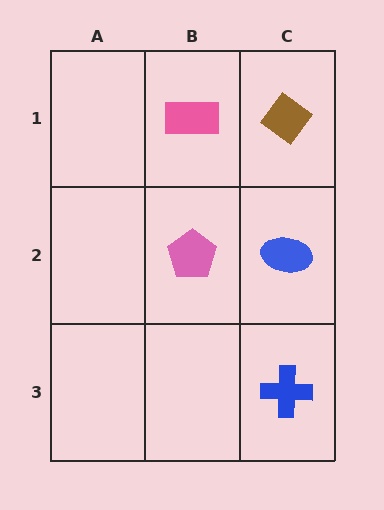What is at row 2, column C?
A blue ellipse.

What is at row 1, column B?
A pink rectangle.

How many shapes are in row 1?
2 shapes.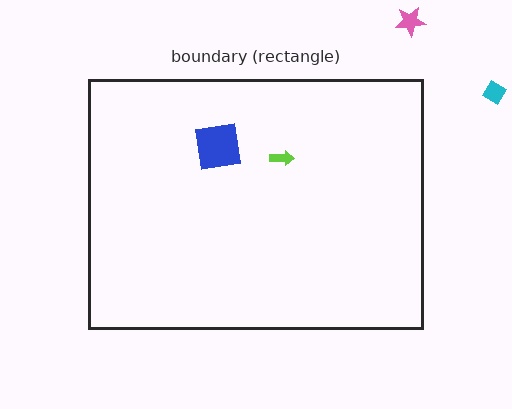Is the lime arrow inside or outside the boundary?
Inside.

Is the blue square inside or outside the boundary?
Inside.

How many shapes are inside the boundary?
2 inside, 2 outside.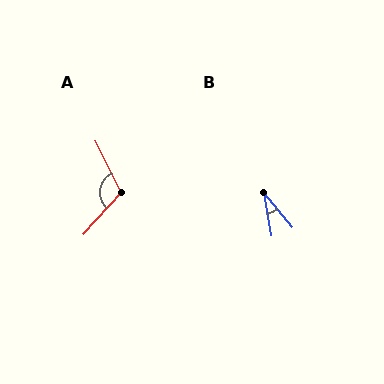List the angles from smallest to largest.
B (30°), A (112°).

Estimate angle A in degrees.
Approximately 112 degrees.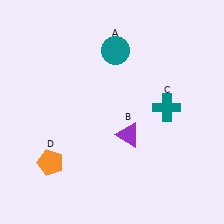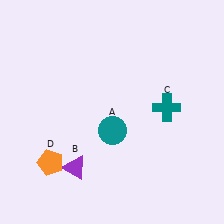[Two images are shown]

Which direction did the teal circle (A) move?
The teal circle (A) moved down.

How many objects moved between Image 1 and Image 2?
2 objects moved between the two images.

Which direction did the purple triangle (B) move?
The purple triangle (B) moved left.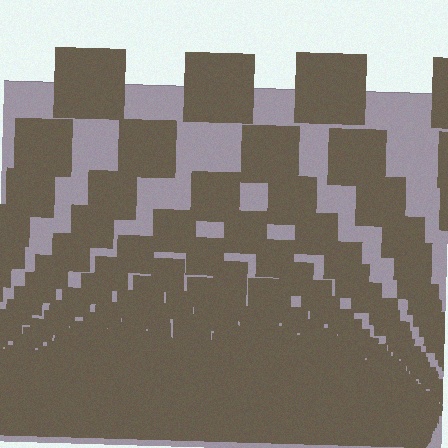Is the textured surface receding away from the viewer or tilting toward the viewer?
The surface appears to tilt toward the viewer. Texture elements get larger and sparser toward the top.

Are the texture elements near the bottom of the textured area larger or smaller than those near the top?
Smaller. The gradient is inverted — elements near the bottom are smaller and denser.